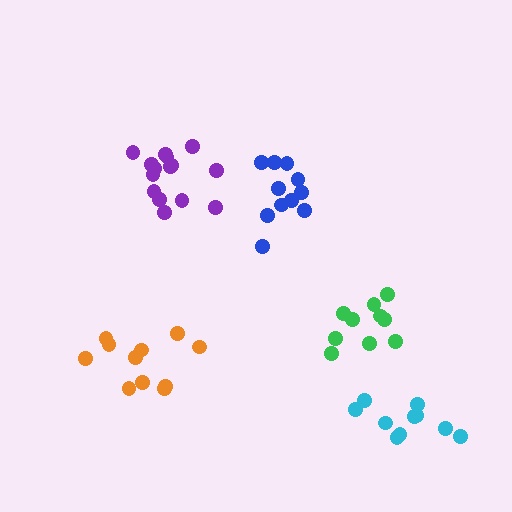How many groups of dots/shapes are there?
There are 5 groups.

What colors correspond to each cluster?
The clusters are colored: blue, purple, cyan, orange, green.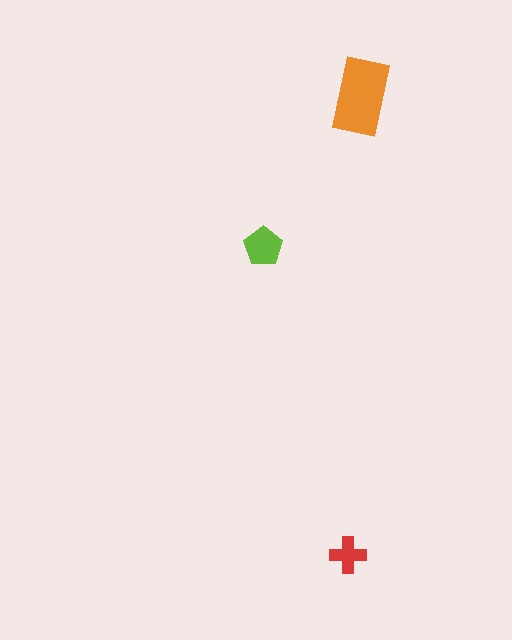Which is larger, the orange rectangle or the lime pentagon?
The orange rectangle.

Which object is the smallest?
The red cross.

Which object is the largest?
The orange rectangle.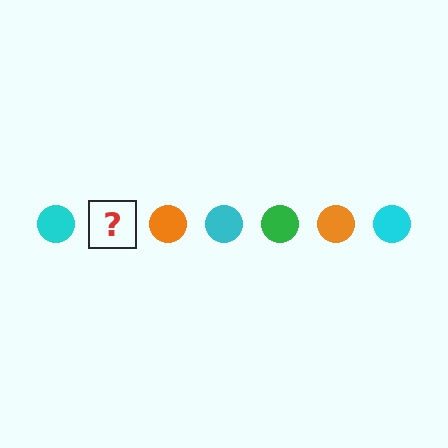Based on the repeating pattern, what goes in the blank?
The blank should be a green circle.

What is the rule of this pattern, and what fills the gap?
The rule is that the pattern cycles through cyan, green, orange circles. The gap should be filled with a green circle.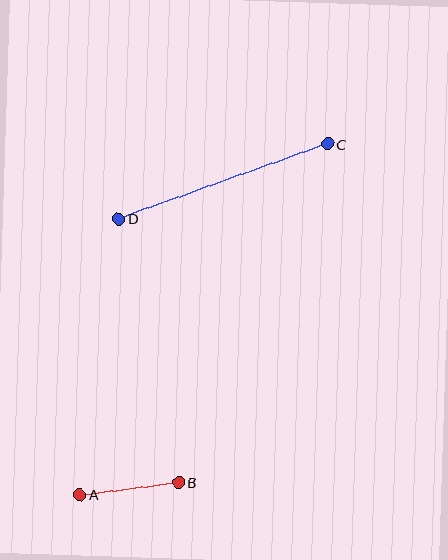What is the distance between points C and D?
The distance is approximately 222 pixels.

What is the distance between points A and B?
The distance is approximately 100 pixels.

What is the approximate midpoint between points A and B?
The midpoint is at approximately (129, 489) pixels.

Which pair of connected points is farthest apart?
Points C and D are farthest apart.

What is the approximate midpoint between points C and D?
The midpoint is at approximately (223, 181) pixels.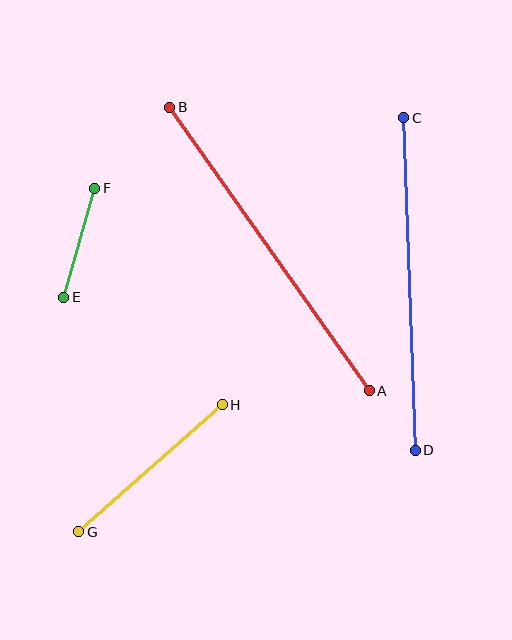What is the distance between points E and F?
The distance is approximately 114 pixels.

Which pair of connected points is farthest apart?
Points A and B are farthest apart.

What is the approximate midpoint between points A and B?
The midpoint is at approximately (270, 249) pixels.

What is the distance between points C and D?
The distance is approximately 333 pixels.